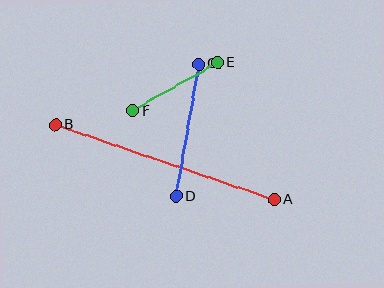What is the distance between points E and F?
The distance is approximately 98 pixels.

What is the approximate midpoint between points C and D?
The midpoint is at approximately (187, 130) pixels.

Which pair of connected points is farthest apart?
Points A and B are farthest apart.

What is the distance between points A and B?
The distance is approximately 231 pixels.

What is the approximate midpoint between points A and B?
The midpoint is at approximately (165, 162) pixels.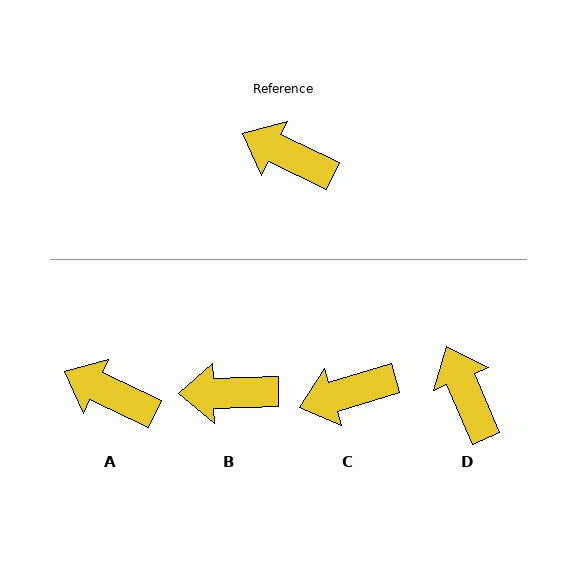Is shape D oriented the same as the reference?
No, it is off by about 42 degrees.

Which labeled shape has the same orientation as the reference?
A.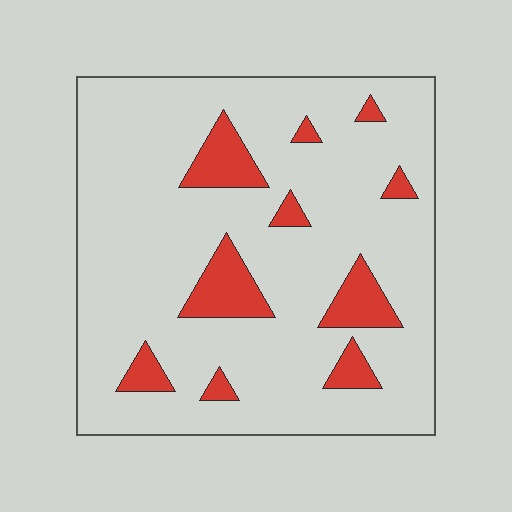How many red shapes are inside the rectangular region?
10.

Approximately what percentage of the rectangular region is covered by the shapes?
Approximately 15%.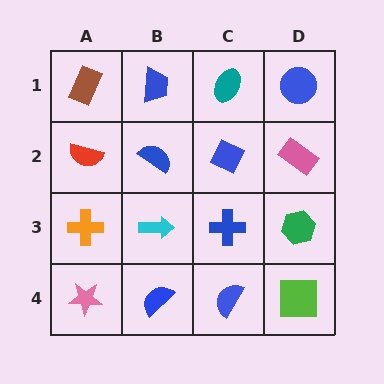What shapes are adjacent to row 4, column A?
An orange cross (row 3, column A), a blue semicircle (row 4, column B).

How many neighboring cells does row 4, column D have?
2.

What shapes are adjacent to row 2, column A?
A brown rectangle (row 1, column A), an orange cross (row 3, column A), a blue semicircle (row 2, column B).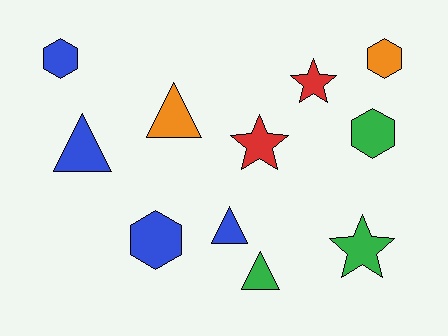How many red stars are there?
There are 2 red stars.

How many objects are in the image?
There are 11 objects.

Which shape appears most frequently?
Triangle, with 4 objects.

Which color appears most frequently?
Blue, with 4 objects.